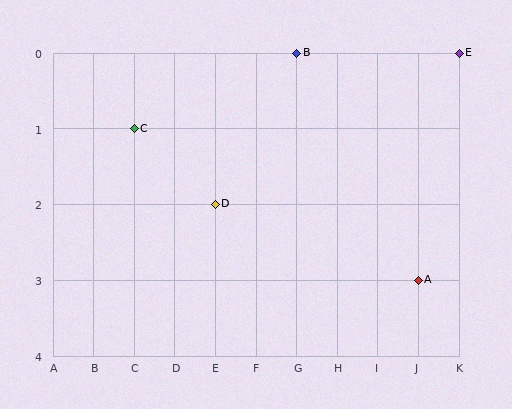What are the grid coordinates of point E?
Point E is at grid coordinates (K, 0).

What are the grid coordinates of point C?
Point C is at grid coordinates (C, 1).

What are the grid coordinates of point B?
Point B is at grid coordinates (G, 0).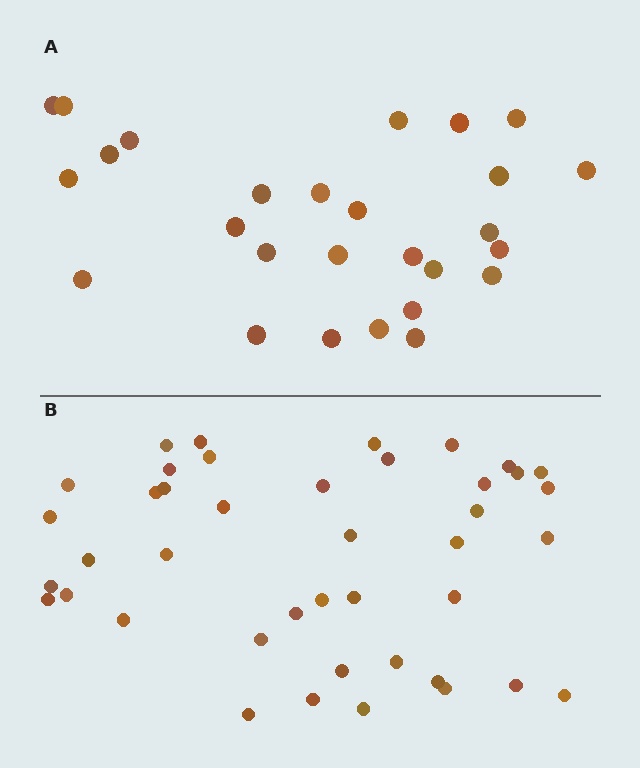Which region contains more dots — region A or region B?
Region B (the bottom region) has more dots.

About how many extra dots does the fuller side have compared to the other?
Region B has approximately 15 more dots than region A.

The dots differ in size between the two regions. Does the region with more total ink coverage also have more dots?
No. Region A has more total ink coverage because its dots are larger, but region B actually contains more individual dots. Total area can be misleading — the number of items is what matters here.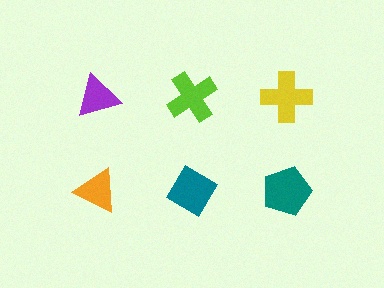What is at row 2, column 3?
A teal pentagon.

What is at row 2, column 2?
A teal diamond.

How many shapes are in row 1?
3 shapes.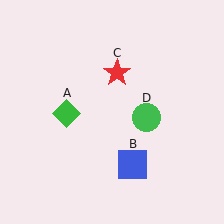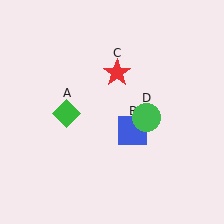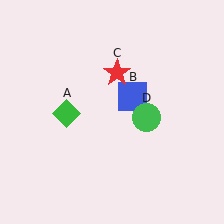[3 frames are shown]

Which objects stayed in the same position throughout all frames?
Green diamond (object A) and red star (object C) and green circle (object D) remained stationary.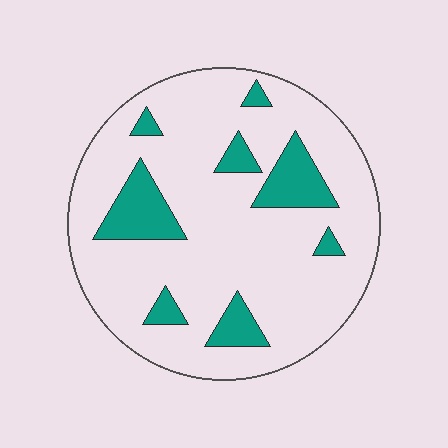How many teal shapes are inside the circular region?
8.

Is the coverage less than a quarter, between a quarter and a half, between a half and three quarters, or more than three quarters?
Less than a quarter.